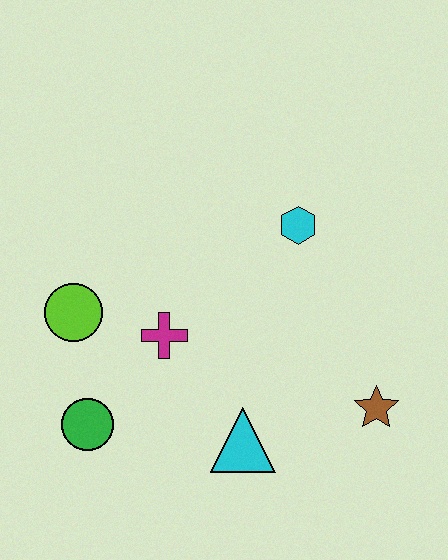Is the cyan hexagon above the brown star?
Yes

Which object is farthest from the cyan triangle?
The cyan hexagon is farthest from the cyan triangle.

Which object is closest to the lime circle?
The magenta cross is closest to the lime circle.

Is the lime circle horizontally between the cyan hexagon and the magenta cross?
No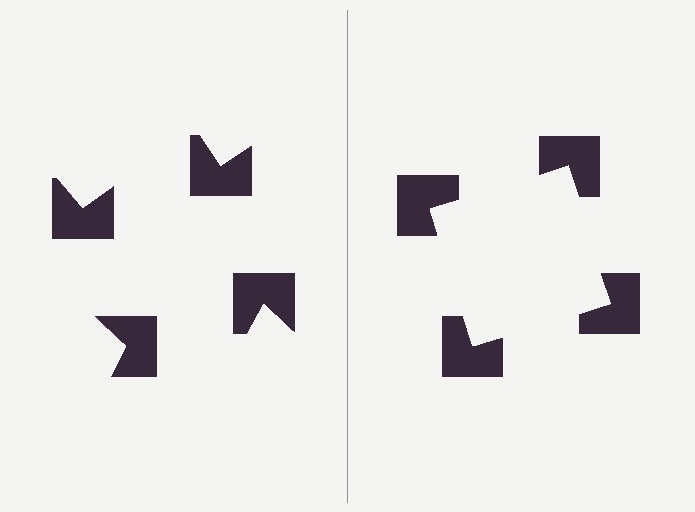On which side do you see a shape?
An illusory square appears on the right side. On the left side the wedge cuts are rotated, so no coherent shape forms.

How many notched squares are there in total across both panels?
8 — 4 on each side.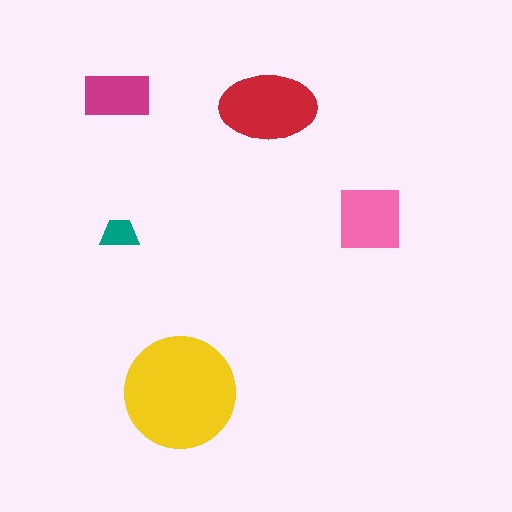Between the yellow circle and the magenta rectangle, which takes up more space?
The yellow circle.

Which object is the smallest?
The teal trapezoid.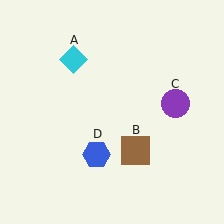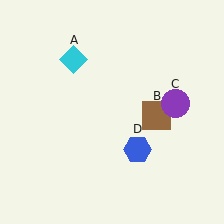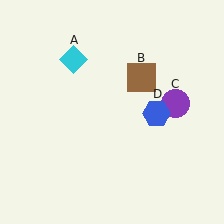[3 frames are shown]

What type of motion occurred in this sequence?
The brown square (object B), blue hexagon (object D) rotated counterclockwise around the center of the scene.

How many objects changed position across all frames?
2 objects changed position: brown square (object B), blue hexagon (object D).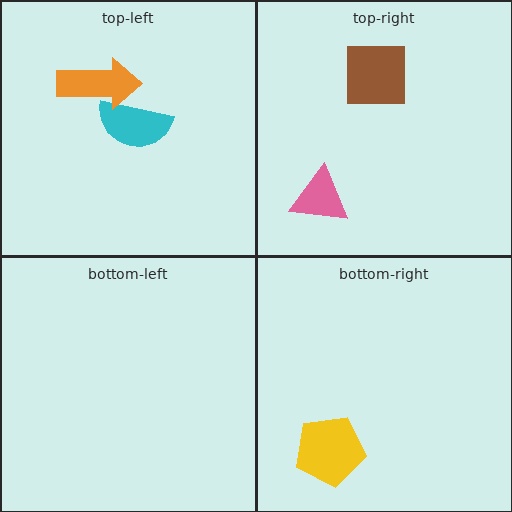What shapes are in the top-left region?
The cyan semicircle, the orange arrow.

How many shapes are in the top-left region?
2.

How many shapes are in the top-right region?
2.